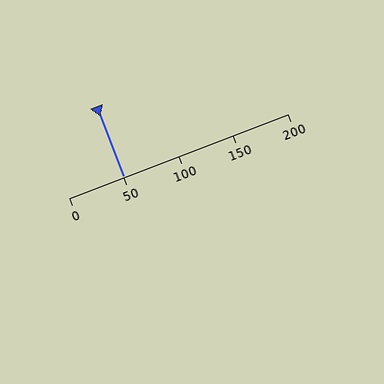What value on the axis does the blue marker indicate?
The marker indicates approximately 50.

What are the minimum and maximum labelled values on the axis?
The axis runs from 0 to 200.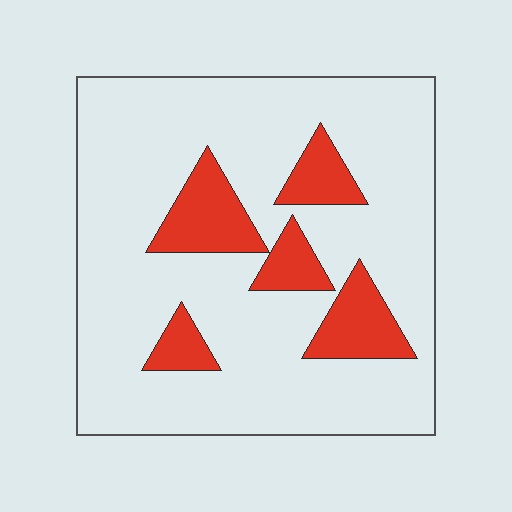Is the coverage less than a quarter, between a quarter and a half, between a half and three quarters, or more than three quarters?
Less than a quarter.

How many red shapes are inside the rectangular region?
5.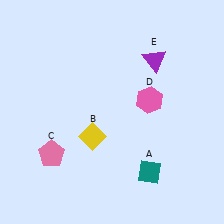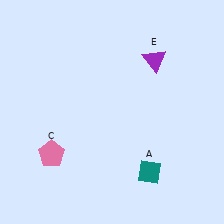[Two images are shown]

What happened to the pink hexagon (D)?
The pink hexagon (D) was removed in Image 2. It was in the top-right area of Image 1.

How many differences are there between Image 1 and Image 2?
There are 2 differences between the two images.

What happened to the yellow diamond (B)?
The yellow diamond (B) was removed in Image 2. It was in the bottom-left area of Image 1.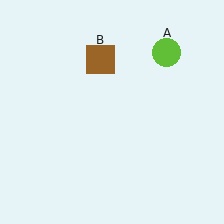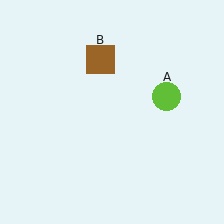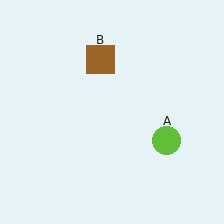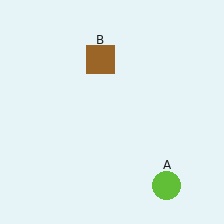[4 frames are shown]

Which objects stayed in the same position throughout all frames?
Brown square (object B) remained stationary.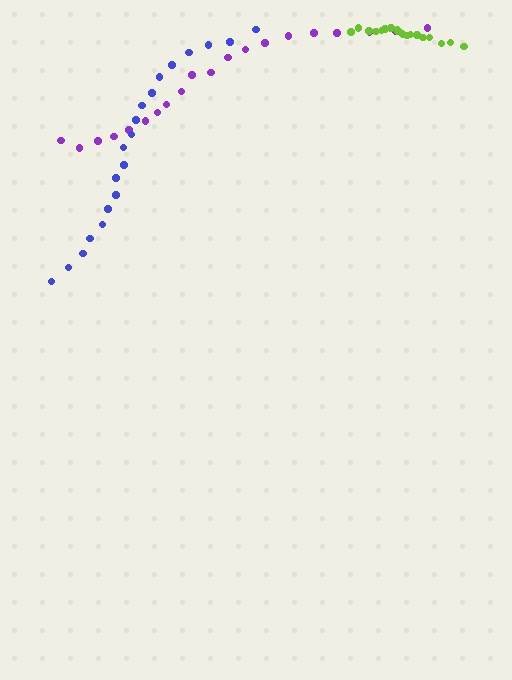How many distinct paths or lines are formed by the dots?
There are 3 distinct paths.